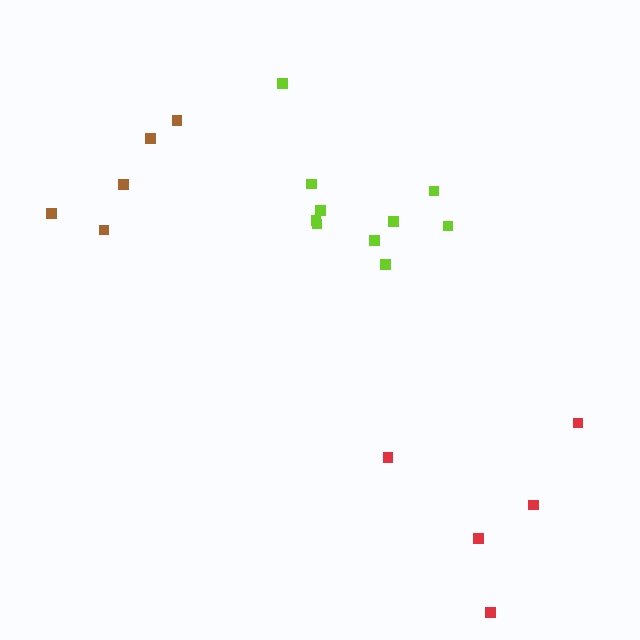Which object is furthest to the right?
The red cluster is rightmost.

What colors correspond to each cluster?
The clusters are colored: lime, brown, red.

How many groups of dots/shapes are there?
There are 3 groups.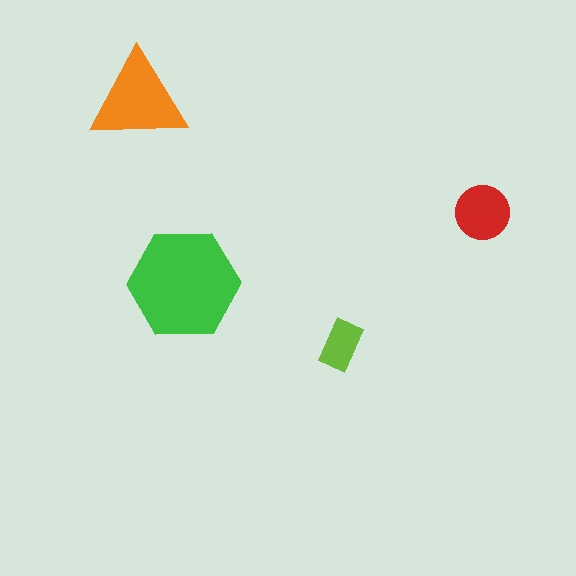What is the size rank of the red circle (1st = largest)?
3rd.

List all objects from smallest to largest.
The lime rectangle, the red circle, the orange triangle, the green hexagon.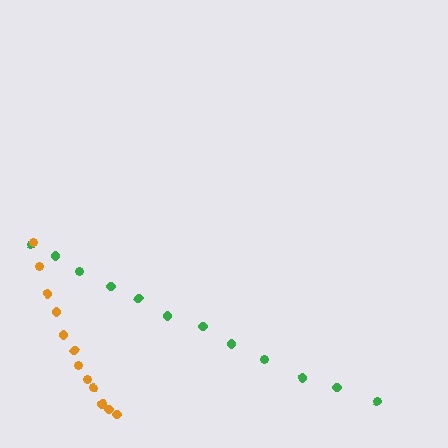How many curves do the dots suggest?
There are 2 distinct paths.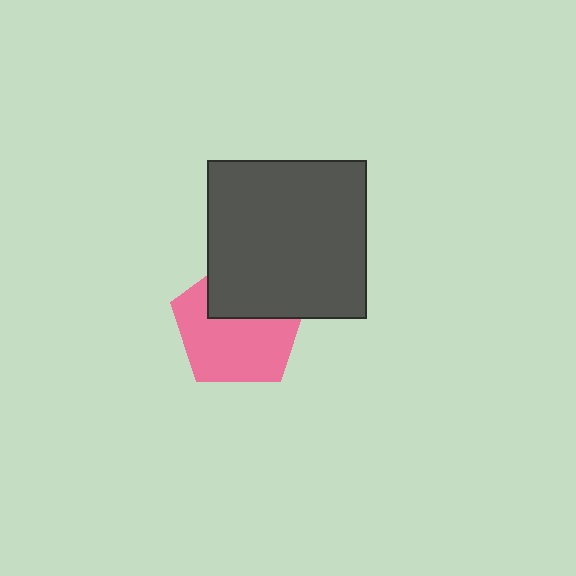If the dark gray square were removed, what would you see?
You would see the complete pink pentagon.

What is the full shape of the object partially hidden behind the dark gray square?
The partially hidden object is a pink pentagon.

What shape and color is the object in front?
The object in front is a dark gray square.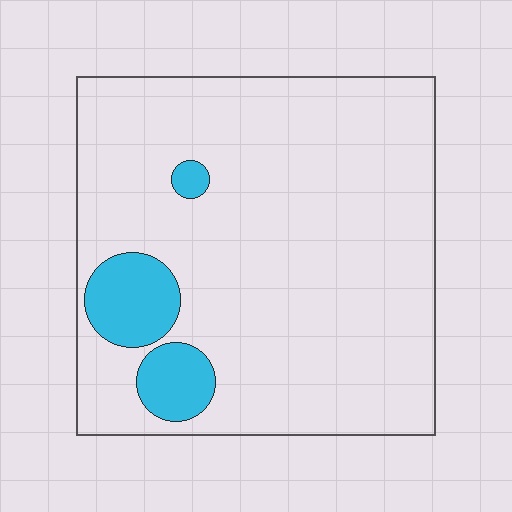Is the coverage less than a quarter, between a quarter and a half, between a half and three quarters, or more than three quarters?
Less than a quarter.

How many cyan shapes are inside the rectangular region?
3.